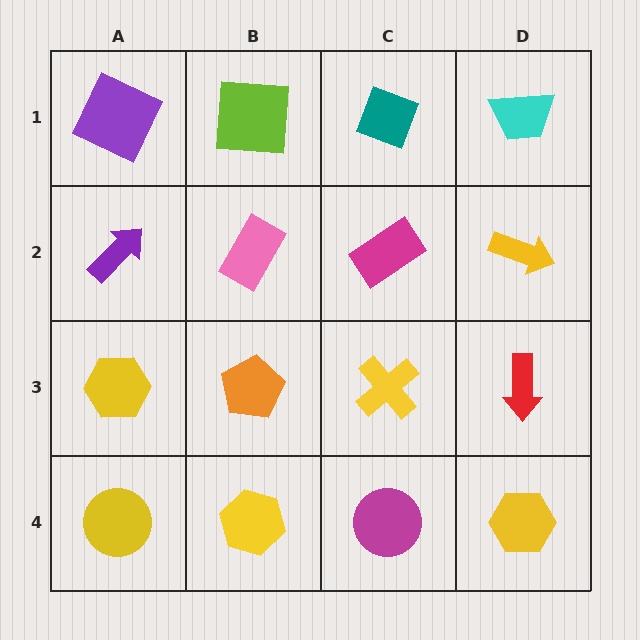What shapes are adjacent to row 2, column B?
A lime square (row 1, column B), an orange pentagon (row 3, column B), a purple arrow (row 2, column A), a magenta rectangle (row 2, column C).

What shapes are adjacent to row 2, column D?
A cyan trapezoid (row 1, column D), a red arrow (row 3, column D), a magenta rectangle (row 2, column C).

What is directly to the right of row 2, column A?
A pink rectangle.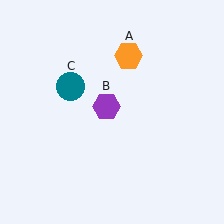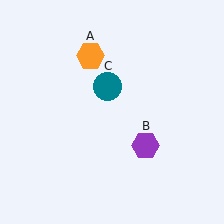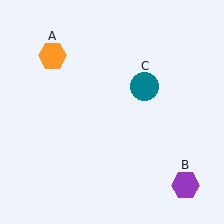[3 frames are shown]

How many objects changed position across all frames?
3 objects changed position: orange hexagon (object A), purple hexagon (object B), teal circle (object C).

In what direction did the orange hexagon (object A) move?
The orange hexagon (object A) moved left.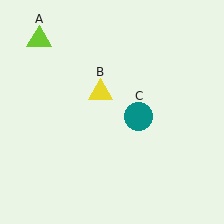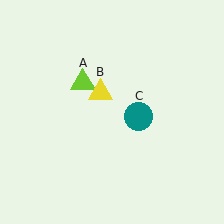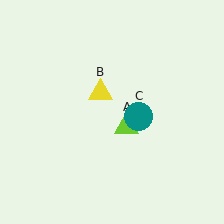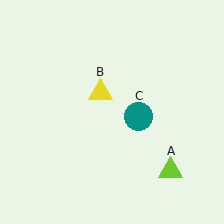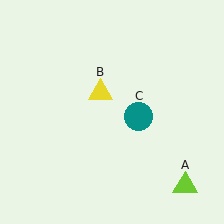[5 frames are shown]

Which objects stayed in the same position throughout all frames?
Yellow triangle (object B) and teal circle (object C) remained stationary.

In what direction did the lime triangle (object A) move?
The lime triangle (object A) moved down and to the right.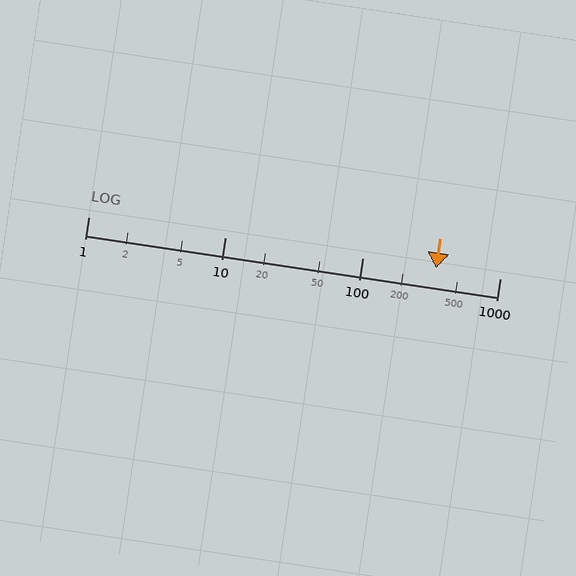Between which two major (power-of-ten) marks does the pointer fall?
The pointer is between 100 and 1000.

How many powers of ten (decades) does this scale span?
The scale spans 3 decades, from 1 to 1000.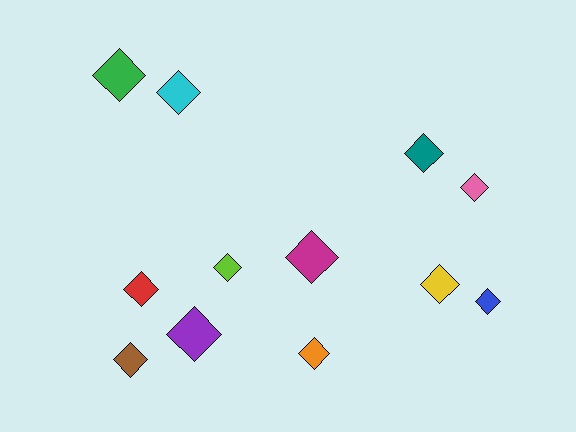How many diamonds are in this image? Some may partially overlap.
There are 12 diamonds.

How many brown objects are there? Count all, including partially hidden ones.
There is 1 brown object.